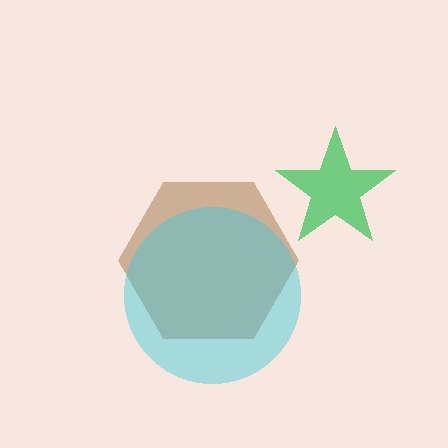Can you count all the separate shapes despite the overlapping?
Yes, there are 3 separate shapes.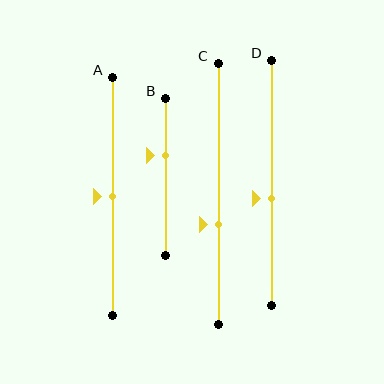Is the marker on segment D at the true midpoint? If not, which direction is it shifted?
No, the marker on segment D is shifted downward by about 6% of the segment length.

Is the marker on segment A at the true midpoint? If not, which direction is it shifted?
Yes, the marker on segment A is at the true midpoint.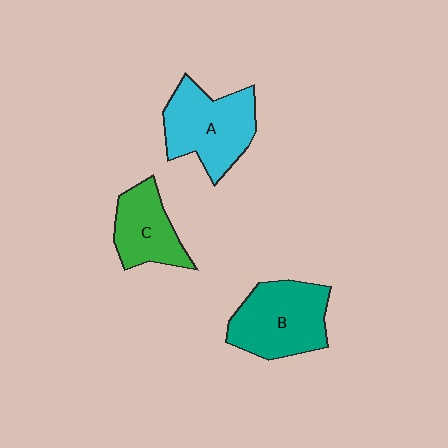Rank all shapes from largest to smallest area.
From largest to smallest: B (teal), A (cyan), C (green).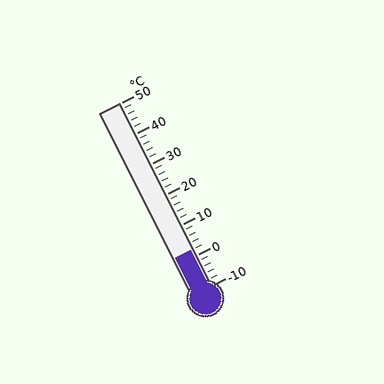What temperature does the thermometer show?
The thermometer shows approximately 2°C.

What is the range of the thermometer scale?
The thermometer scale ranges from -10°C to 50°C.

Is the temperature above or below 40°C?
The temperature is below 40°C.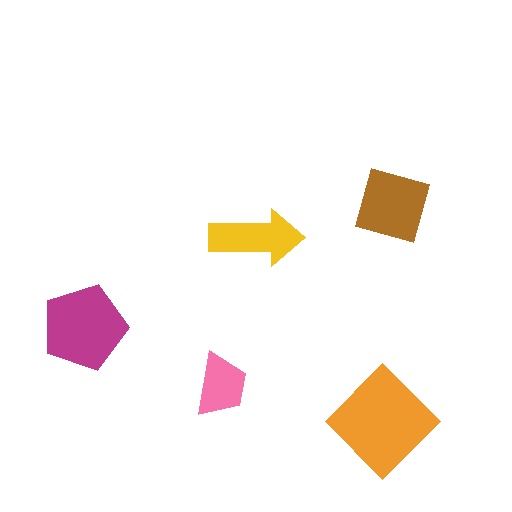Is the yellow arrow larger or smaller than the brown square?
Smaller.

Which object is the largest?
The orange diamond.